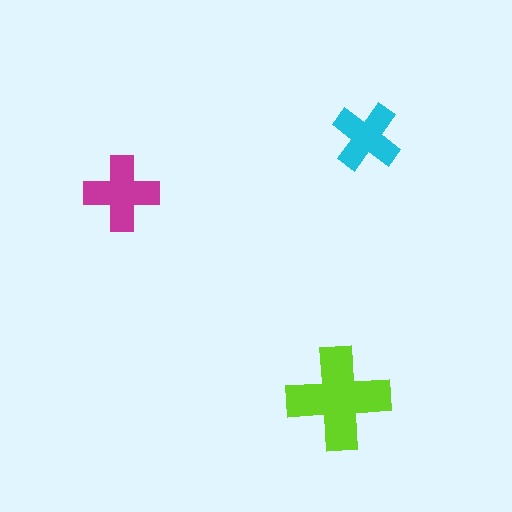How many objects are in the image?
There are 3 objects in the image.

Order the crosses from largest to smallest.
the lime one, the magenta one, the cyan one.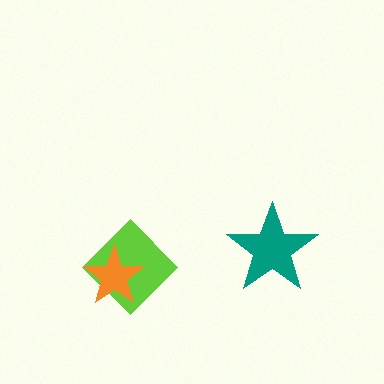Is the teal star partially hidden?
No, no other shape covers it.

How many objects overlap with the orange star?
1 object overlaps with the orange star.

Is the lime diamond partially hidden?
Yes, it is partially covered by another shape.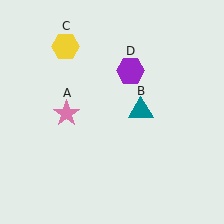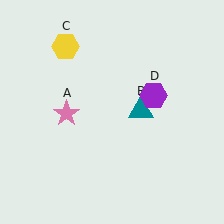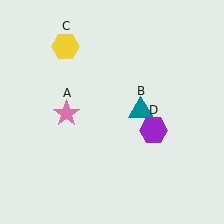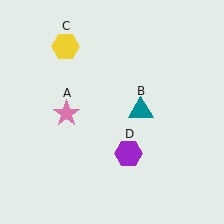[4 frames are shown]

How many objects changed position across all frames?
1 object changed position: purple hexagon (object D).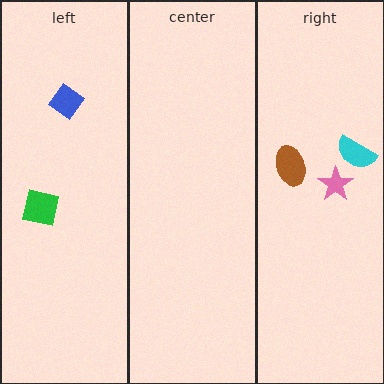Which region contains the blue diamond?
The left region.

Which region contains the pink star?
The right region.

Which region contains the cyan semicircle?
The right region.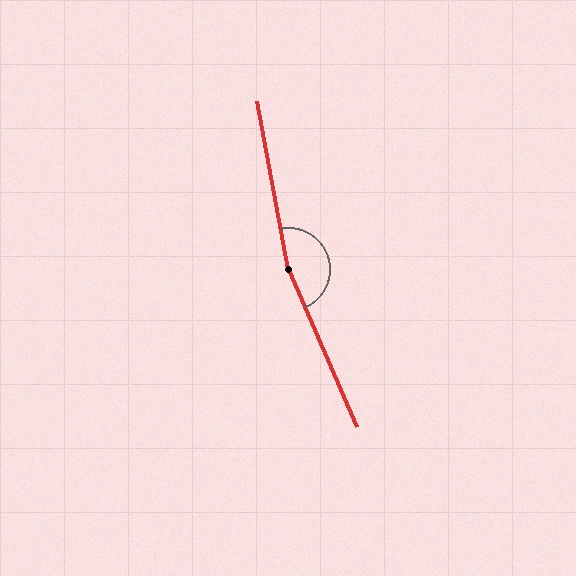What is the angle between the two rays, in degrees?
Approximately 167 degrees.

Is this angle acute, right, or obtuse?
It is obtuse.